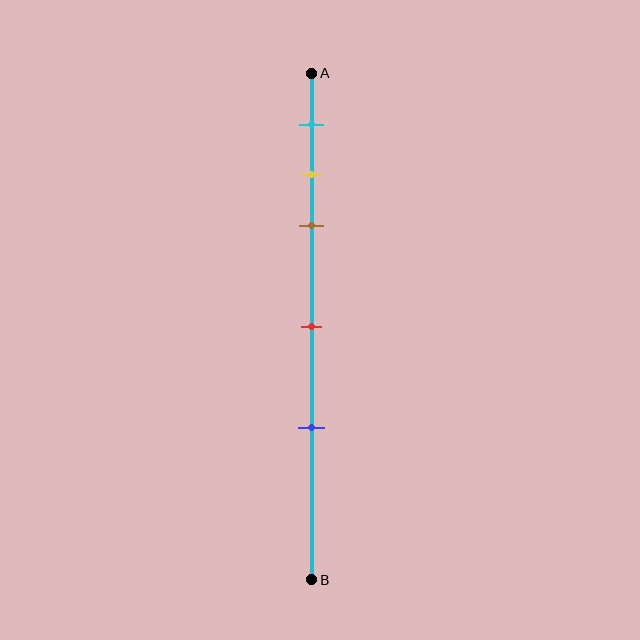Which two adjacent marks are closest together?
The yellow and brown marks are the closest adjacent pair.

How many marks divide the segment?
There are 5 marks dividing the segment.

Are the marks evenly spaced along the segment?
No, the marks are not evenly spaced.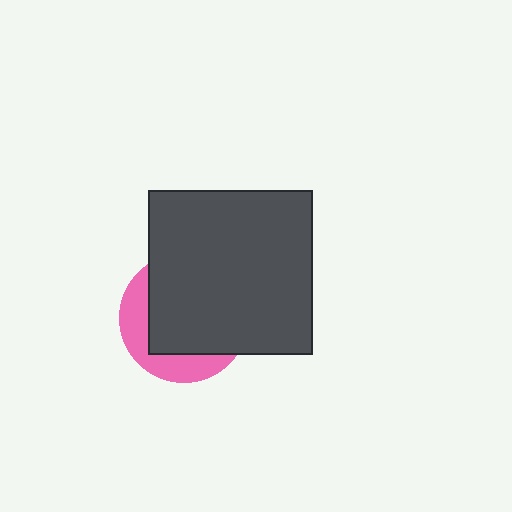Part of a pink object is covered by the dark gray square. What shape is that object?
It is a circle.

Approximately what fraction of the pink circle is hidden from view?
Roughly 70% of the pink circle is hidden behind the dark gray square.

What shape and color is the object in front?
The object in front is a dark gray square.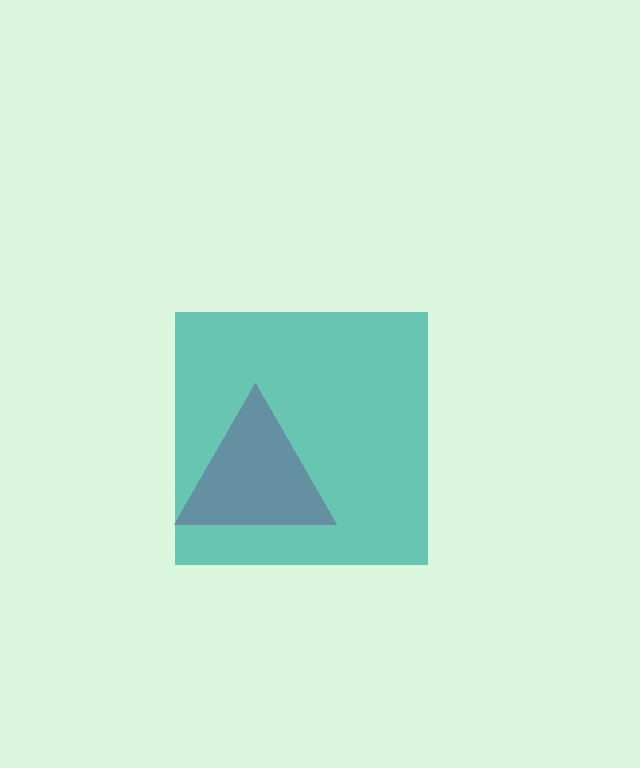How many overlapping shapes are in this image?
There are 2 overlapping shapes in the image.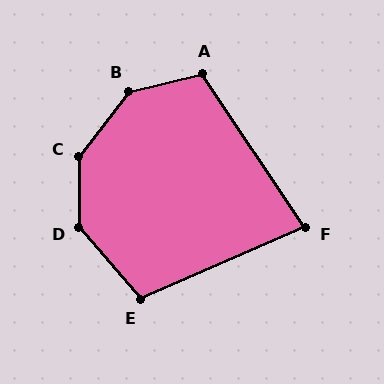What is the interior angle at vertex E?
Approximately 108 degrees (obtuse).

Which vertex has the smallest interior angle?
F, at approximately 80 degrees.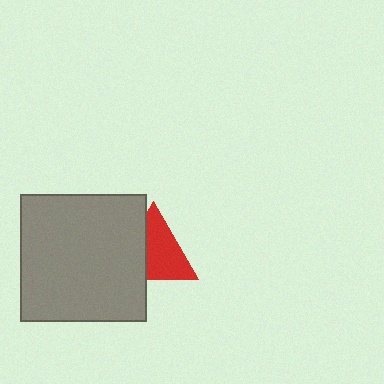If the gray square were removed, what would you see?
You would see the complete red triangle.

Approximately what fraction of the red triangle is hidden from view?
Roughly 38% of the red triangle is hidden behind the gray square.